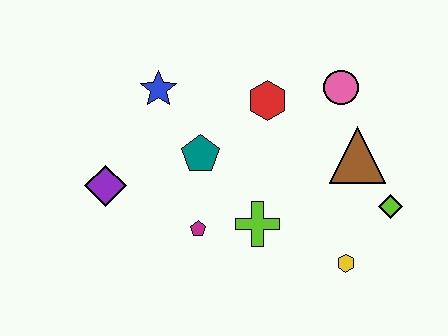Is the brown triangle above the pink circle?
No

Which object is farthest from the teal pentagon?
The lime diamond is farthest from the teal pentagon.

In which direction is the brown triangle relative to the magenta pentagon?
The brown triangle is to the right of the magenta pentagon.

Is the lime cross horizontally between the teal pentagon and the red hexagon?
Yes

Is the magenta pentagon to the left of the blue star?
No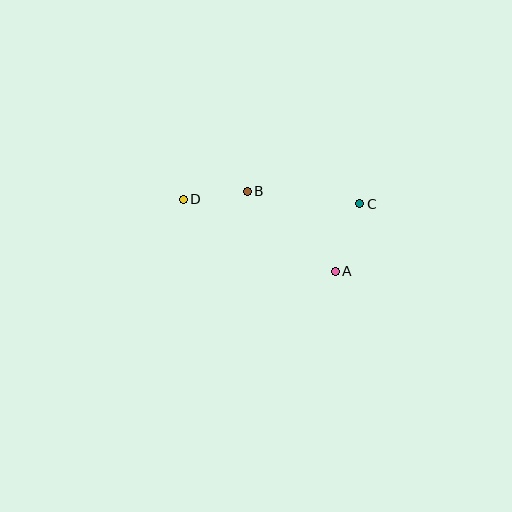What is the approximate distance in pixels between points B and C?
The distance between B and C is approximately 113 pixels.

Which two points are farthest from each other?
Points C and D are farthest from each other.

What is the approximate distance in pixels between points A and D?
The distance between A and D is approximately 168 pixels.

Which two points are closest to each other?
Points B and D are closest to each other.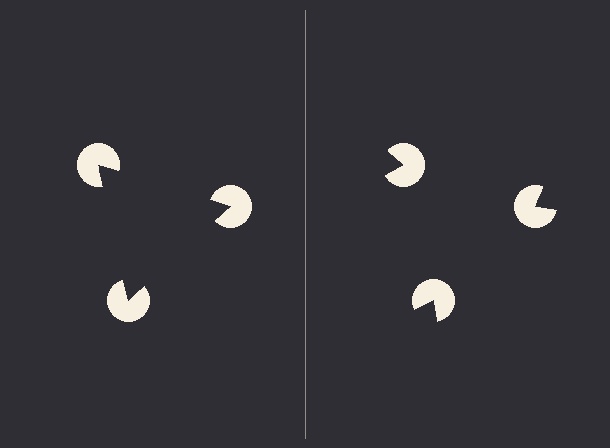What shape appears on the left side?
An illusory triangle.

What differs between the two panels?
The pac-man discs are positioned identically on both sides; only the wedge orientations differ. On the left they align to a triangle; on the right they are misaligned.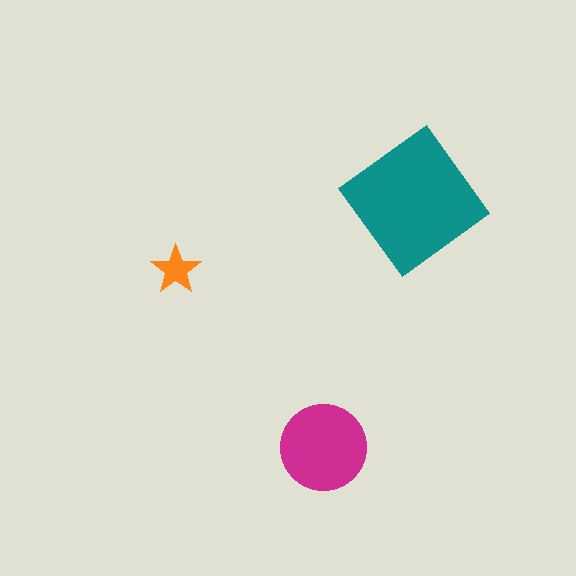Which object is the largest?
The teal diamond.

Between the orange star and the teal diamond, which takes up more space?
The teal diamond.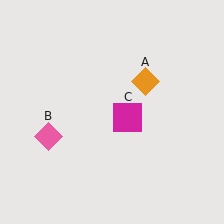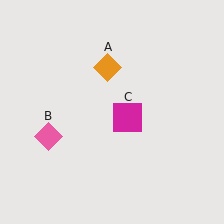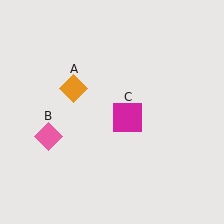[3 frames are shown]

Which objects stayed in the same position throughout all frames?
Pink diamond (object B) and magenta square (object C) remained stationary.